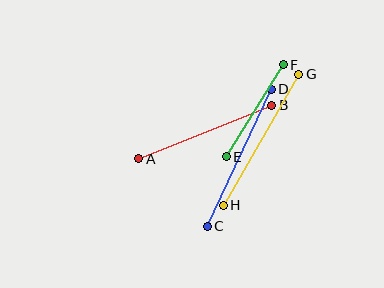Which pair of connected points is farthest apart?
Points C and D are farthest apart.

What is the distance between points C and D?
The distance is approximately 151 pixels.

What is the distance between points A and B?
The distance is approximately 143 pixels.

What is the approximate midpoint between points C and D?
The midpoint is at approximately (239, 158) pixels.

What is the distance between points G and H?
The distance is approximately 151 pixels.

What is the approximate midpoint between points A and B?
The midpoint is at approximately (205, 132) pixels.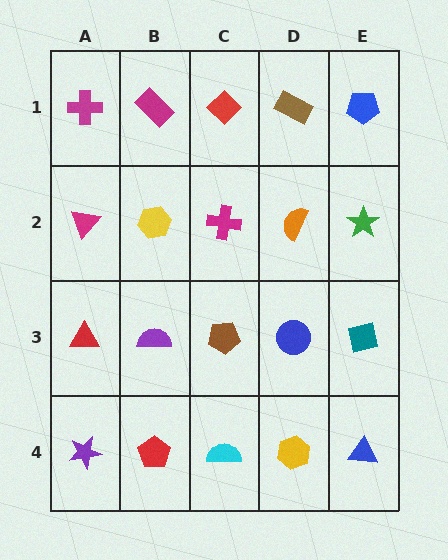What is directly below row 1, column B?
A yellow hexagon.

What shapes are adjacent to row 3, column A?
A magenta triangle (row 2, column A), a purple star (row 4, column A), a purple semicircle (row 3, column B).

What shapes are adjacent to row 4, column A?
A red triangle (row 3, column A), a red pentagon (row 4, column B).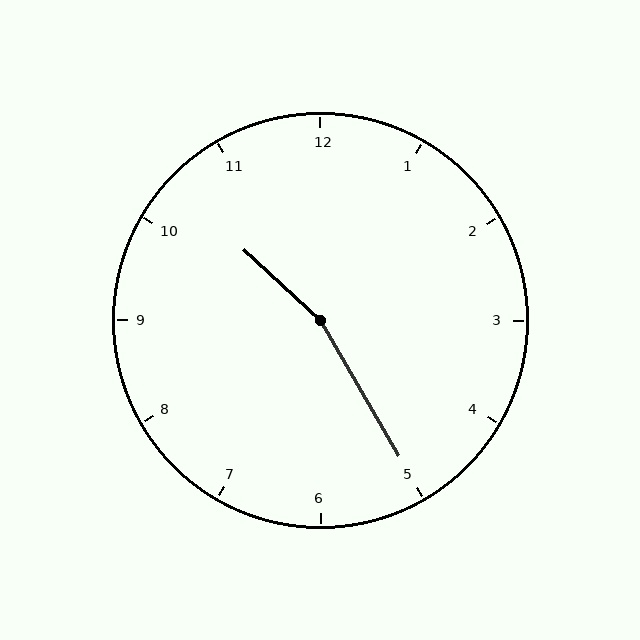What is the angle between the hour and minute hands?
Approximately 162 degrees.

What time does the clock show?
10:25.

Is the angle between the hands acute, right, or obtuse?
It is obtuse.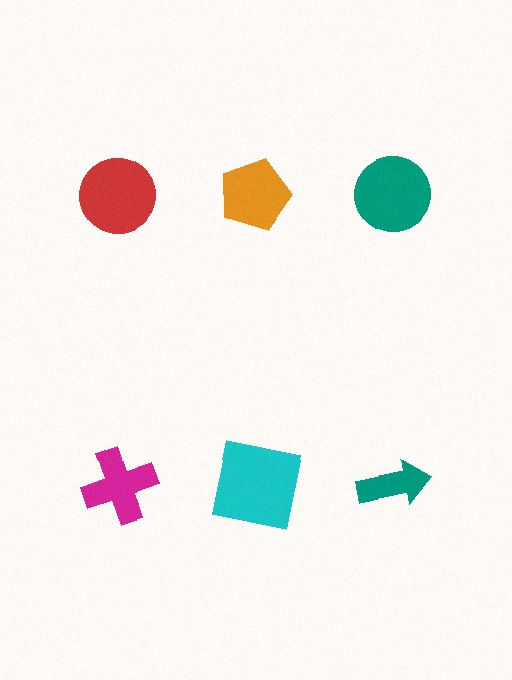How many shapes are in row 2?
3 shapes.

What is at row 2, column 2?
A cyan square.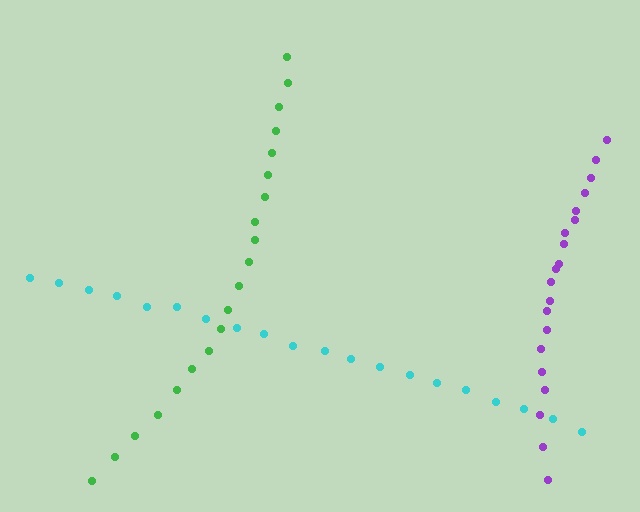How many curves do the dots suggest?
There are 3 distinct paths.